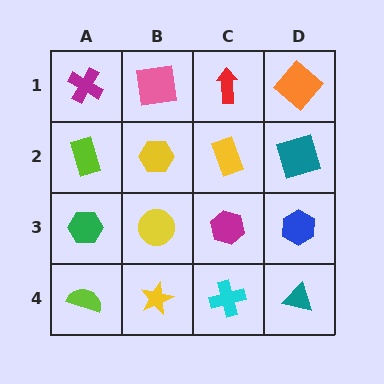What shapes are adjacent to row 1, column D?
A teal square (row 2, column D), a red arrow (row 1, column C).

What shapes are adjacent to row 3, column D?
A teal square (row 2, column D), a teal triangle (row 4, column D), a magenta hexagon (row 3, column C).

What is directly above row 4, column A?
A green hexagon.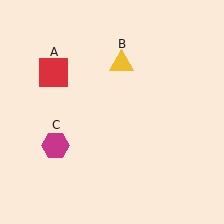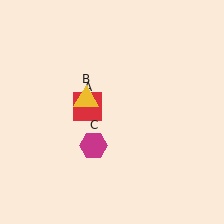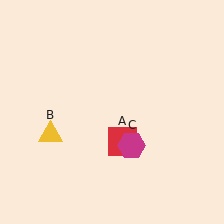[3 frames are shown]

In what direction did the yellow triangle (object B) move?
The yellow triangle (object B) moved down and to the left.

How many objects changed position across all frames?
3 objects changed position: red square (object A), yellow triangle (object B), magenta hexagon (object C).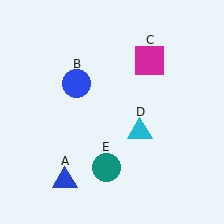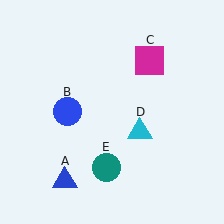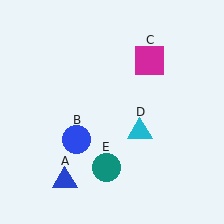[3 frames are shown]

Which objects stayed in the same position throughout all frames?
Blue triangle (object A) and magenta square (object C) and cyan triangle (object D) and teal circle (object E) remained stationary.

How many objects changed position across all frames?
1 object changed position: blue circle (object B).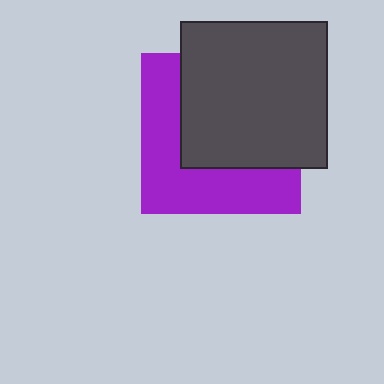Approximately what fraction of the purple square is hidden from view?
Roughly 55% of the purple square is hidden behind the dark gray square.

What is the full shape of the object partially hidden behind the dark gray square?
The partially hidden object is a purple square.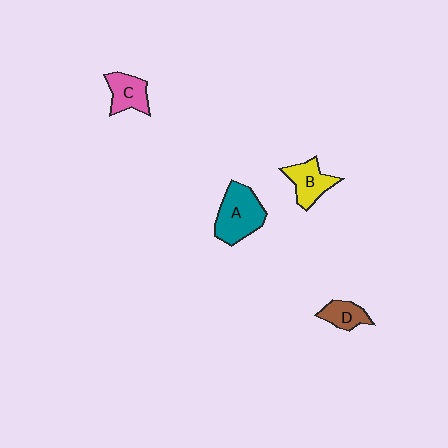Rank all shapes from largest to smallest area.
From largest to smallest: A (teal), B (yellow), C (pink), D (brown).